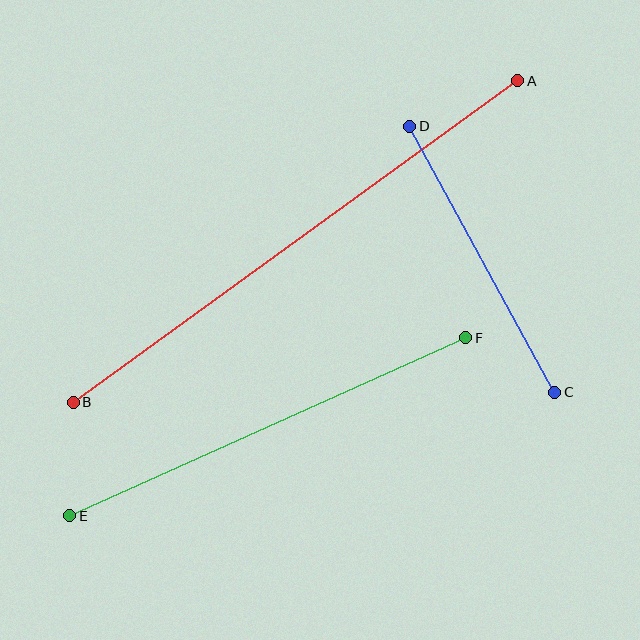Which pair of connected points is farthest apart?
Points A and B are farthest apart.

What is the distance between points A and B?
The distance is approximately 549 pixels.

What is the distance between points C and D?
The distance is approximately 303 pixels.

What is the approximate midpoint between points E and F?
The midpoint is at approximately (268, 427) pixels.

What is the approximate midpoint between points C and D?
The midpoint is at approximately (482, 259) pixels.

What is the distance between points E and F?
The distance is approximately 434 pixels.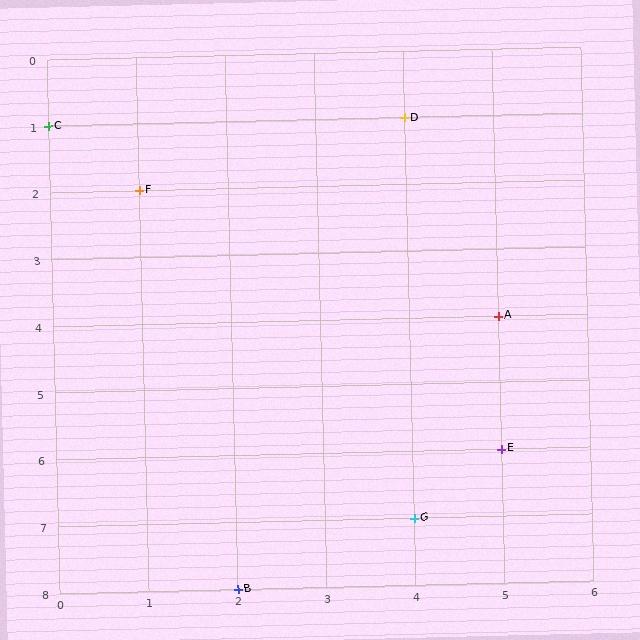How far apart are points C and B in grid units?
Points C and B are 2 columns and 7 rows apart (about 7.3 grid units diagonally).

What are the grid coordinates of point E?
Point E is at grid coordinates (5, 6).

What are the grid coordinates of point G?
Point G is at grid coordinates (4, 7).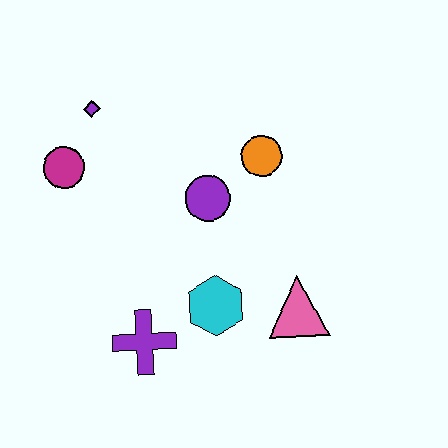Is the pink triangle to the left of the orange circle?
No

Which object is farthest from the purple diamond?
The pink triangle is farthest from the purple diamond.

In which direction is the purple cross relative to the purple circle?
The purple cross is below the purple circle.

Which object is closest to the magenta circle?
The purple diamond is closest to the magenta circle.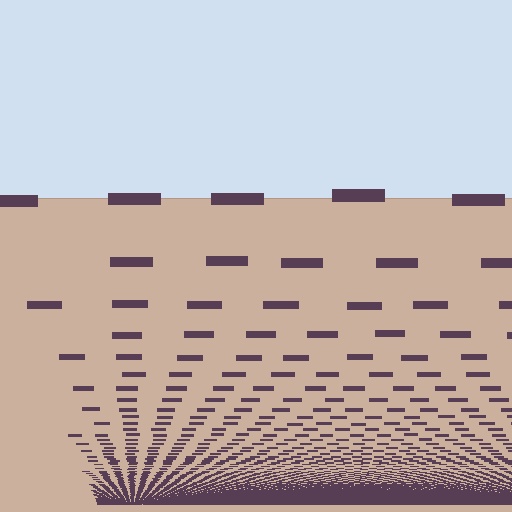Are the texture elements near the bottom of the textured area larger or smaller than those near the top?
Smaller. The gradient is inverted — elements near the bottom are smaller and denser.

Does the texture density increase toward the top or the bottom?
Density increases toward the bottom.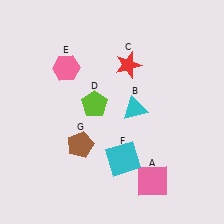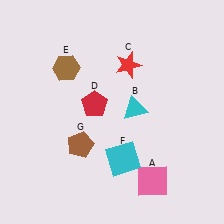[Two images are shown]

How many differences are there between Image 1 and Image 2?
There are 2 differences between the two images.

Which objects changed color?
D changed from lime to red. E changed from pink to brown.